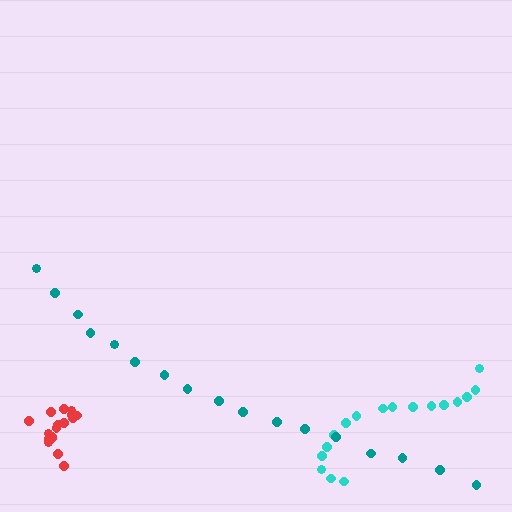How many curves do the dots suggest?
There are 3 distinct paths.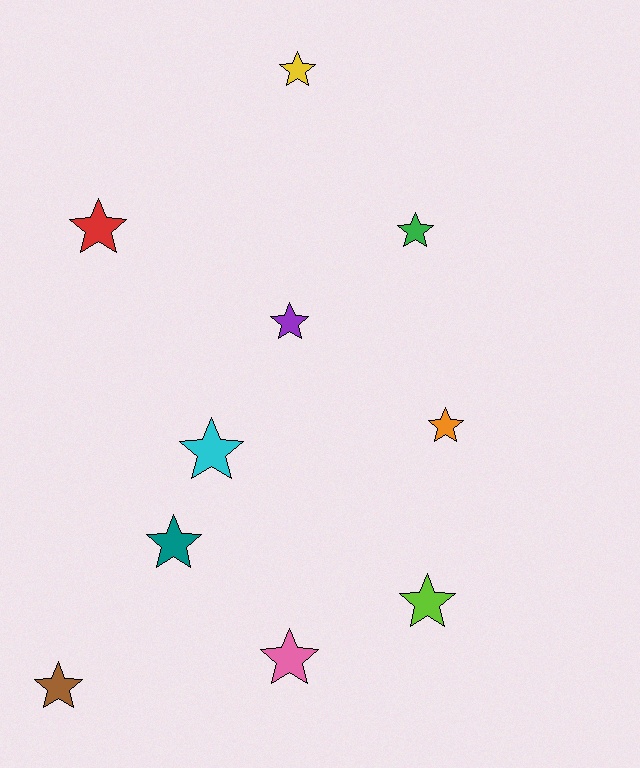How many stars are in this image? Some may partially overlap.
There are 10 stars.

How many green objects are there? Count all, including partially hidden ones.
There is 1 green object.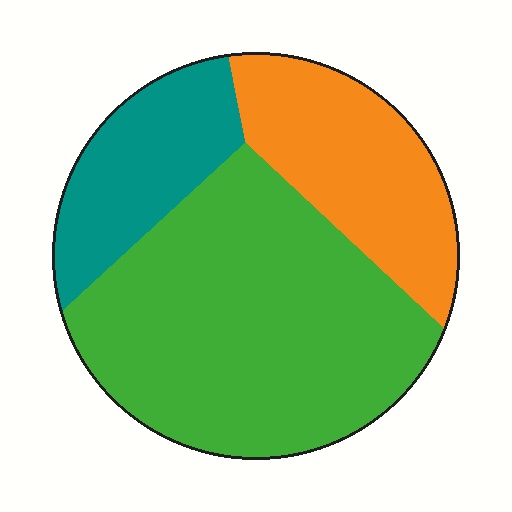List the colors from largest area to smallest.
From largest to smallest: green, orange, teal.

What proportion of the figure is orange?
Orange takes up about one quarter (1/4) of the figure.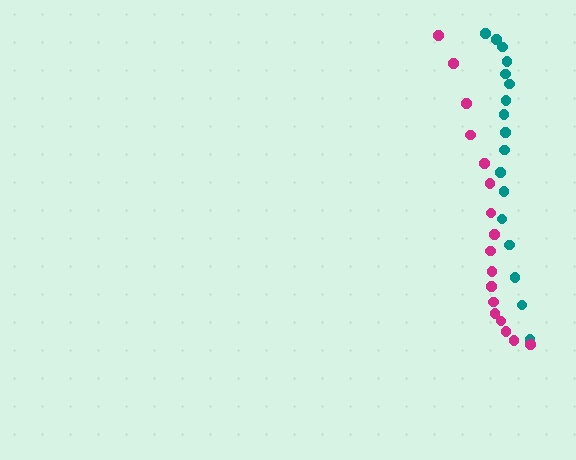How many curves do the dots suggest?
There are 2 distinct paths.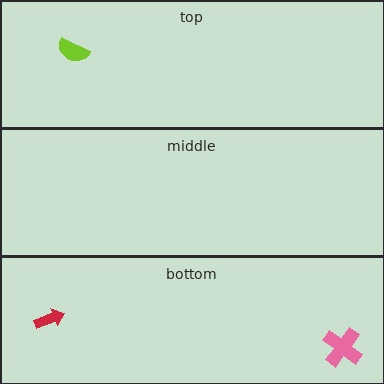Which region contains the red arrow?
The bottom region.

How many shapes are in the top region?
1.